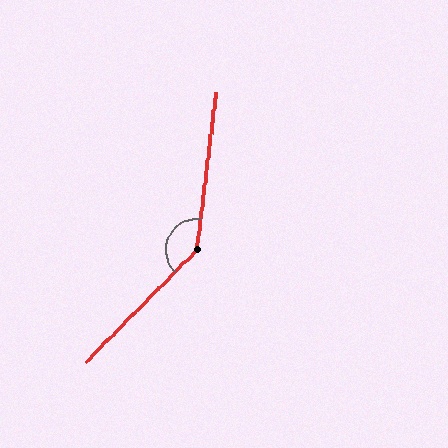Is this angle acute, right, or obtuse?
It is obtuse.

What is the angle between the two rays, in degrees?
Approximately 142 degrees.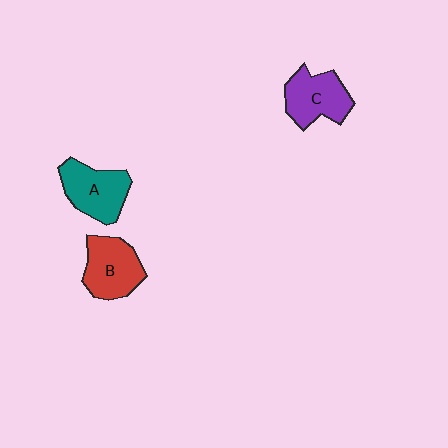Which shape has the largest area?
Shape A (teal).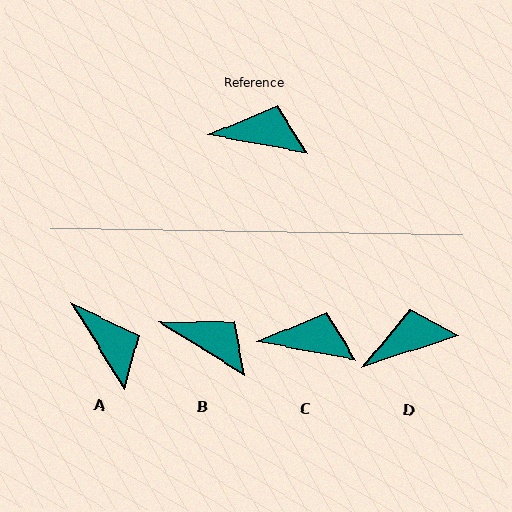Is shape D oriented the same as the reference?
No, it is off by about 29 degrees.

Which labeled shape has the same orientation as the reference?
C.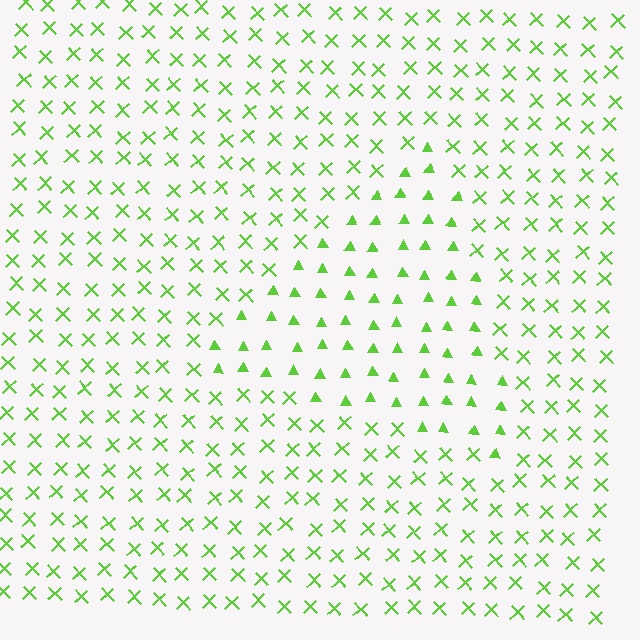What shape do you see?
I see a triangle.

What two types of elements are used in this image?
The image uses triangles inside the triangle region and X marks outside it.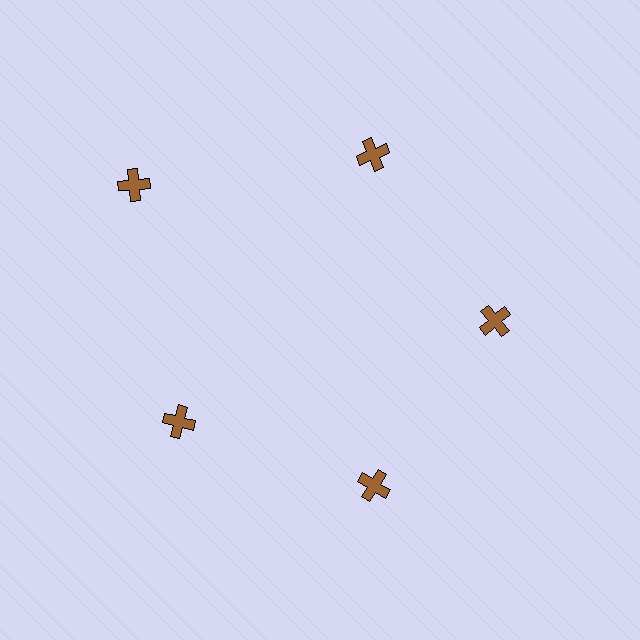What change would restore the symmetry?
The symmetry would be restored by moving it inward, back onto the ring so that all 5 crosses sit at equal angles and equal distance from the center.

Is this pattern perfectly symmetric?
No. The 5 brown crosses are arranged in a ring, but one element near the 10 o'clock position is pushed outward from the center, breaking the 5-fold rotational symmetry.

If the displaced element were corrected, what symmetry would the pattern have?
It would have 5-fold rotational symmetry — the pattern would map onto itself every 72 degrees.